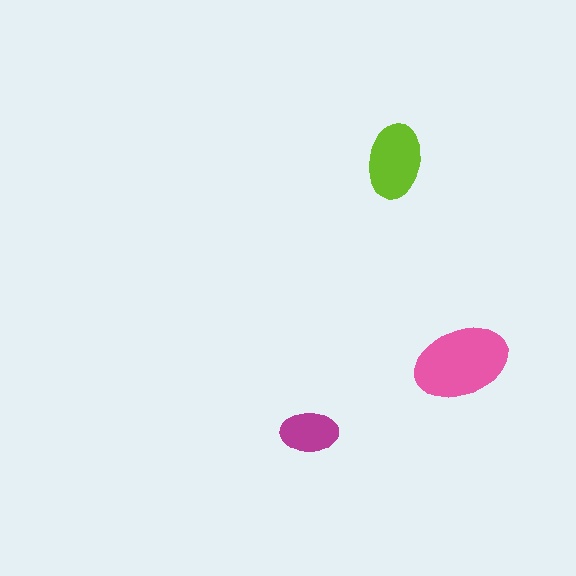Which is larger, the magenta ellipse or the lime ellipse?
The lime one.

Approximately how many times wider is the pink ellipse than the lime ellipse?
About 1.5 times wider.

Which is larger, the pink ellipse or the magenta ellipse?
The pink one.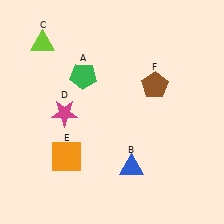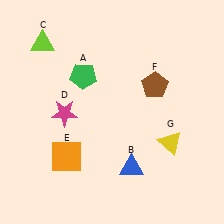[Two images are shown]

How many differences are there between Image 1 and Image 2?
There is 1 difference between the two images.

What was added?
A yellow triangle (G) was added in Image 2.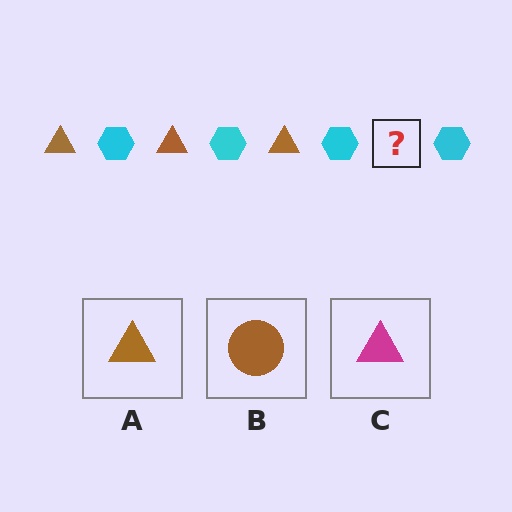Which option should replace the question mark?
Option A.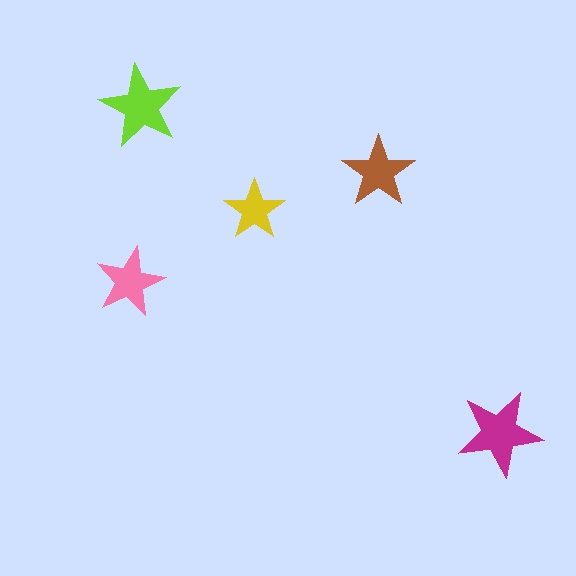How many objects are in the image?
There are 5 objects in the image.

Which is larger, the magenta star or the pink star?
The magenta one.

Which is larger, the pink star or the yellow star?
The pink one.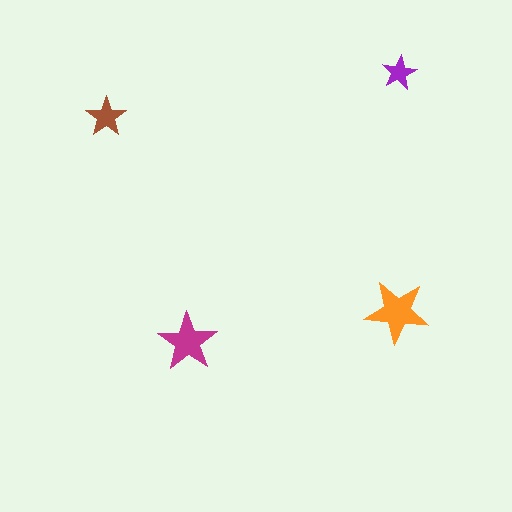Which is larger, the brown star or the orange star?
The orange one.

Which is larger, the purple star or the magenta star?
The magenta one.